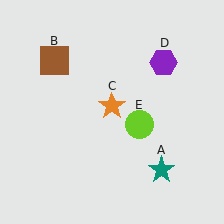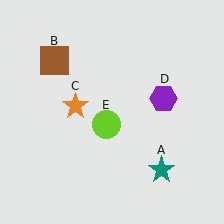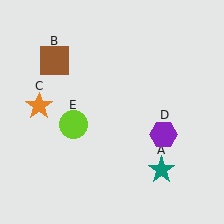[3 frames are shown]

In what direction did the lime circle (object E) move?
The lime circle (object E) moved left.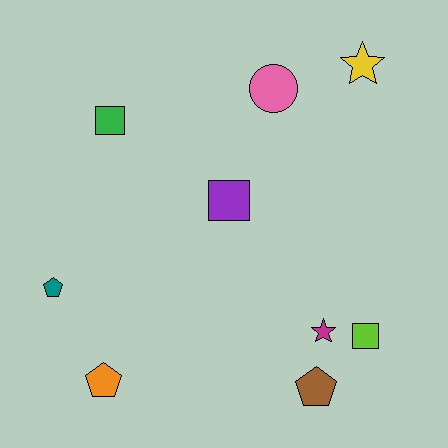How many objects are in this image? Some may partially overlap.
There are 9 objects.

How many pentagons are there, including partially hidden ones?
There are 3 pentagons.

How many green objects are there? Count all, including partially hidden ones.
There is 1 green object.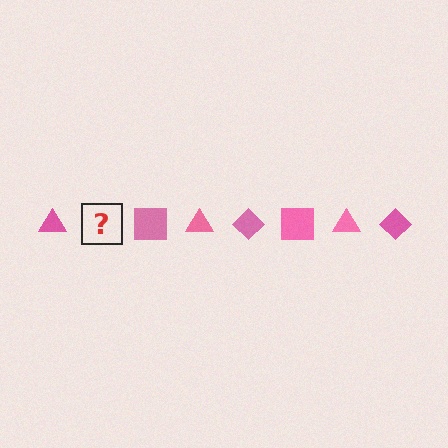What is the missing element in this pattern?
The missing element is a pink diamond.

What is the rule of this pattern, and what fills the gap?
The rule is that the pattern cycles through triangle, diamond, square shapes in pink. The gap should be filled with a pink diamond.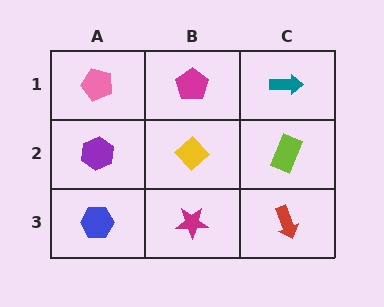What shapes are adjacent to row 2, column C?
A teal arrow (row 1, column C), a red arrow (row 3, column C), a yellow diamond (row 2, column B).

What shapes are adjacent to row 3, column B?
A yellow diamond (row 2, column B), a blue hexagon (row 3, column A), a red arrow (row 3, column C).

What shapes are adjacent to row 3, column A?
A purple hexagon (row 2, column A), a magenta star (row 3, column B).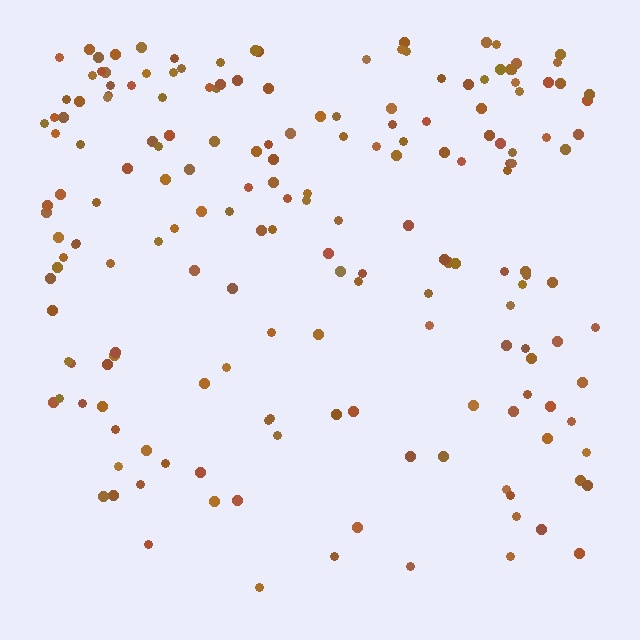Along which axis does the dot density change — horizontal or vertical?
Vertical.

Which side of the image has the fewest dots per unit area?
The bottom.